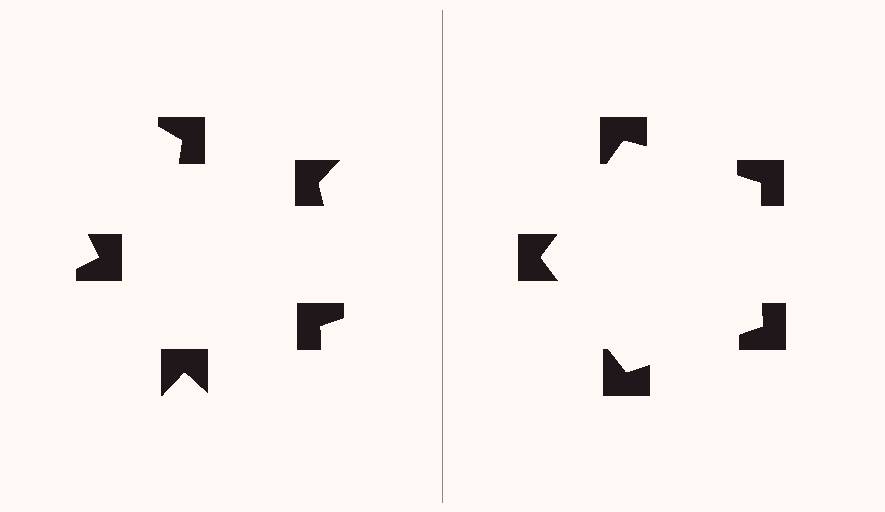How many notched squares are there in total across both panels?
10 — 5 on each side.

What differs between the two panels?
The notched squares are positioned identically on both sides; only the wedge orientations differ. On the right they align to a pentagon; on the left they are misaligned.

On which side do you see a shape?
An illusory pentagon appears on the right side. On the left side the wedge cuts are rotated, so no coherent shape forms.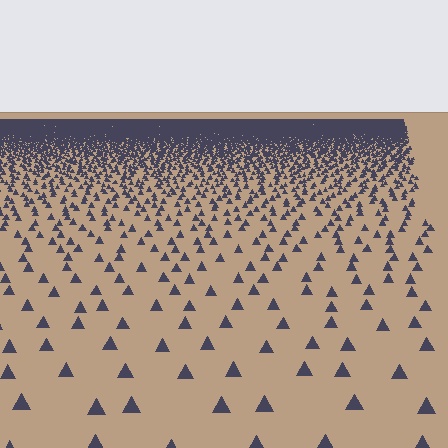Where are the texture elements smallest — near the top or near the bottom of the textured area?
Near the top.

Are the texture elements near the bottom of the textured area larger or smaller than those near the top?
Larger. Near the bottom, elements are closer to the viewer and appear at a bigger on-screen size.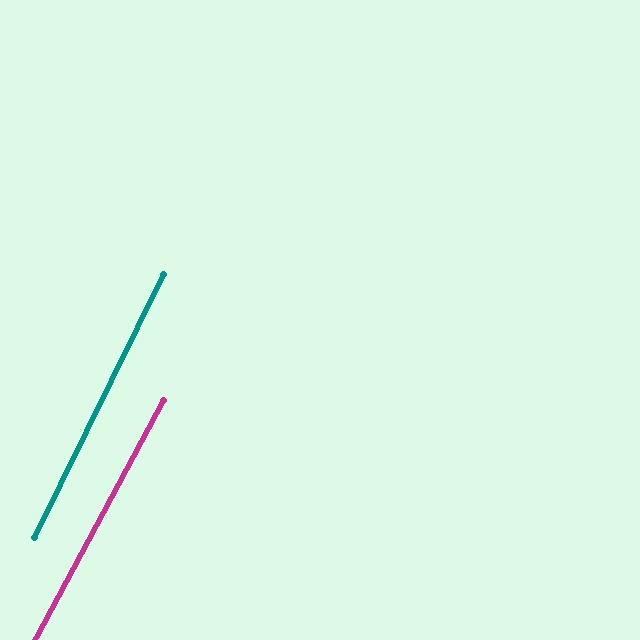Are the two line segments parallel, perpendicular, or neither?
Parallel — their directions differ by only 2.0°.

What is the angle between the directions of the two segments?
Approximately 2 degrees.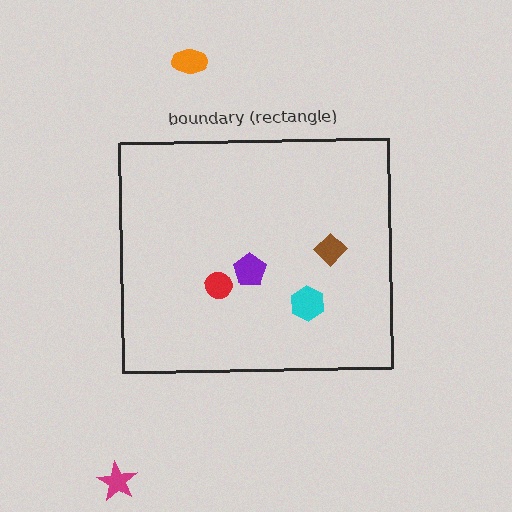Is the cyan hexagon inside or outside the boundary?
Inside.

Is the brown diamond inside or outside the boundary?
Inside.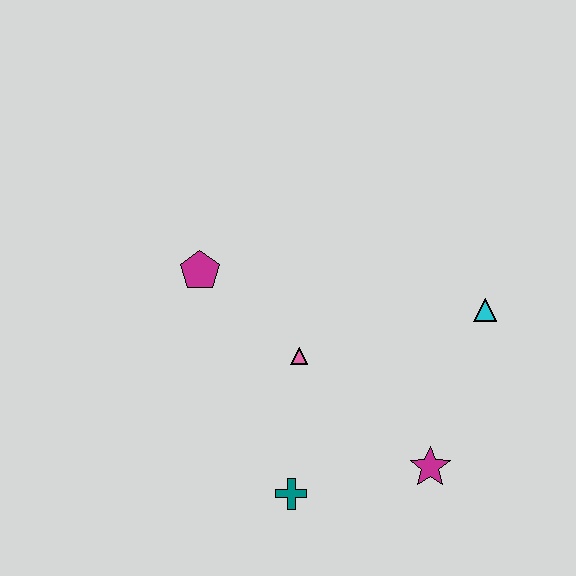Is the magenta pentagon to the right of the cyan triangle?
No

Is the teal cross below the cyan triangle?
Yes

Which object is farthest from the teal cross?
The cyan triangle is farthest from the teal cross.